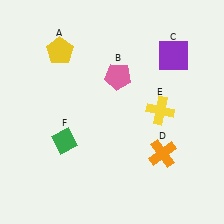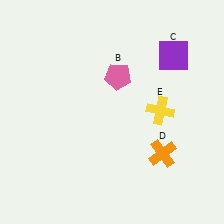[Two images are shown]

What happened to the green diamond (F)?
The green diamond (F) was removed in Image 2. It was in the bottom-left area of Image 1.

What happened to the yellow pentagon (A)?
The yellow pentagon (A) was removed in Image 2. It was in the top-left area of Image 1.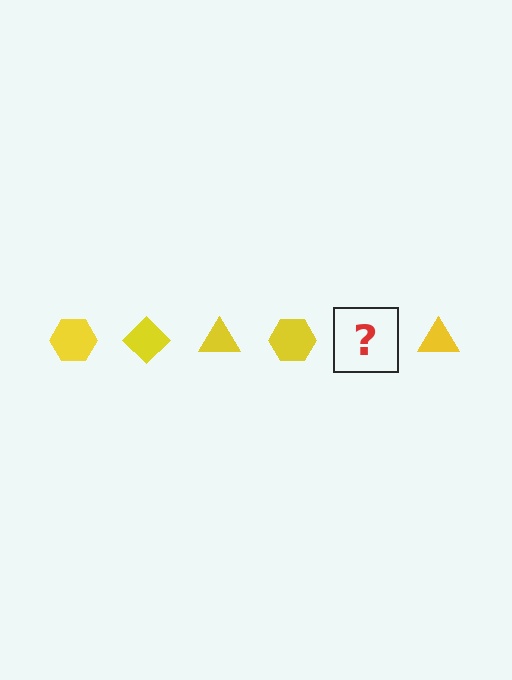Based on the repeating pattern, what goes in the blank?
The blank should be a yellow diamond.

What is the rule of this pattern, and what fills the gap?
The rule is that the pattern cycles through hexagon, diamond, triangle shapes in yellow. The gap should be filled with a yellow diamond.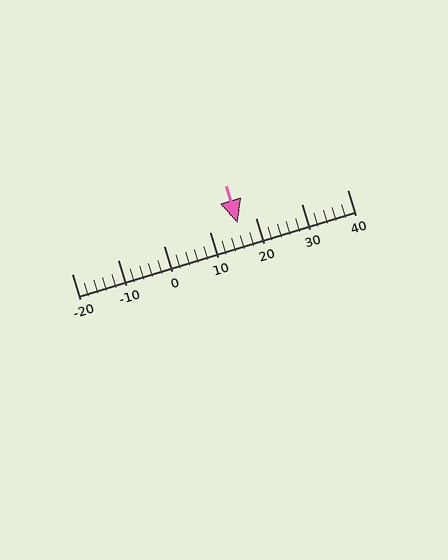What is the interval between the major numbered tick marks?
The major tick marks are spaced 10 units apart.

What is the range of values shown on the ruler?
The ruler shows values from -20 to 40.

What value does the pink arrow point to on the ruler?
The pink arrow points to approximately 16.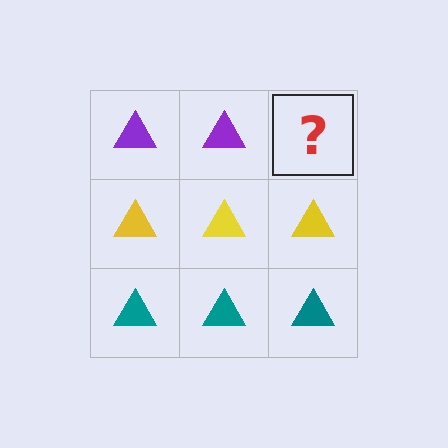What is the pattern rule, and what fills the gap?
The rule is that each row has a consistent color. The gap should be filled with a purple triangle.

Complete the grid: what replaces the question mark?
The question mark should be replaced with a purple triangle.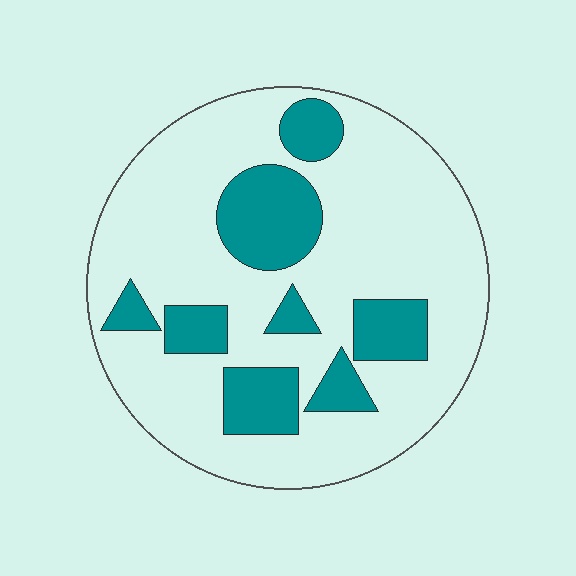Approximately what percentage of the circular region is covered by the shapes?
Approximately 25%.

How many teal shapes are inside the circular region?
8.